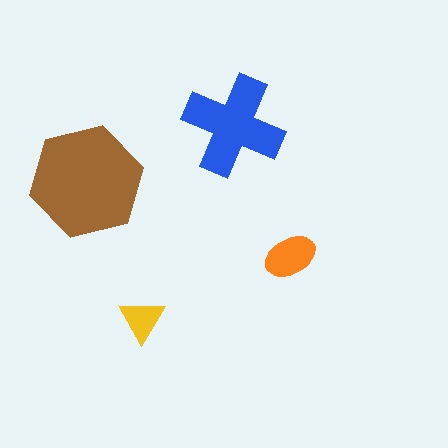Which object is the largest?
The brown hexagon.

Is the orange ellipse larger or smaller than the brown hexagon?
Smaller.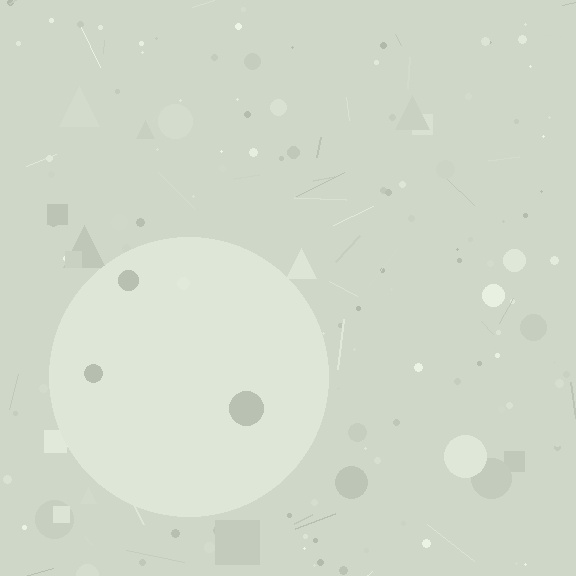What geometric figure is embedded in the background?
A circle is embedded in the background.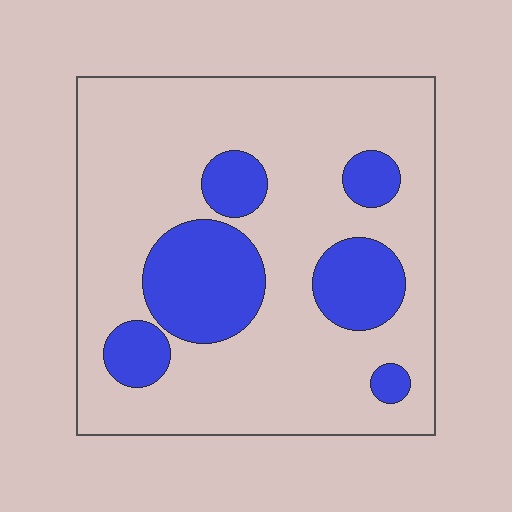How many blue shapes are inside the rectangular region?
6.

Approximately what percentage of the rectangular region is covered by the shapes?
Approximately 25%.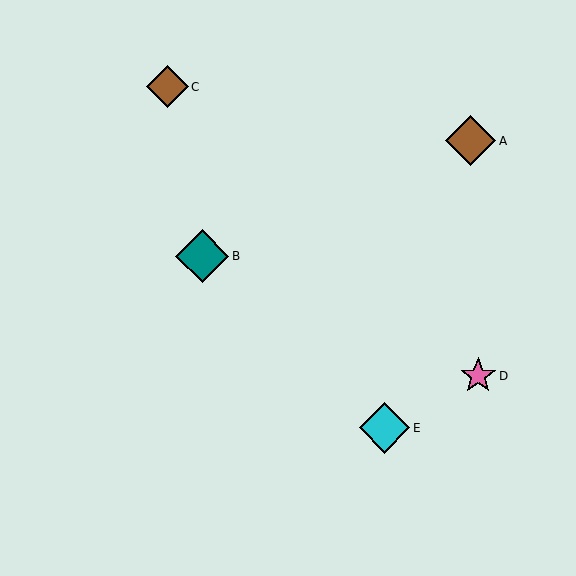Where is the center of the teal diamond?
The center of the teal diamond is at (202, 256).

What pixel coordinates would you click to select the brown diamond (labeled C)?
Click at (167, 87) to select the brown diamond C.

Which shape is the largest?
The teal diamond (labeled B) is the largest.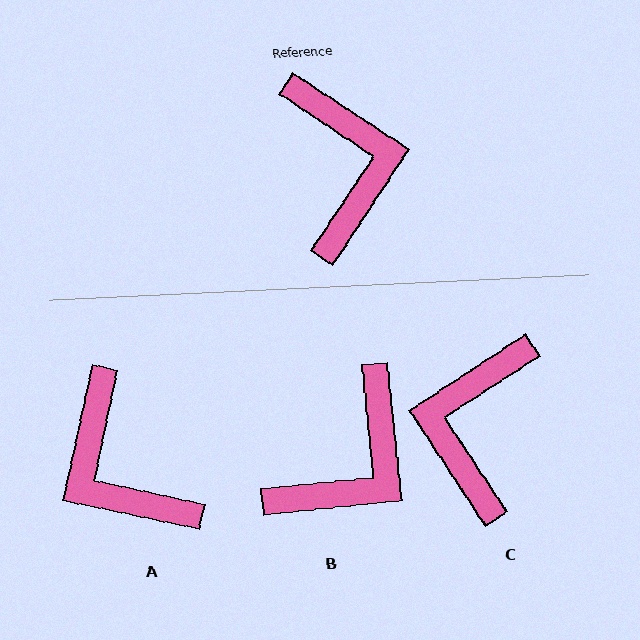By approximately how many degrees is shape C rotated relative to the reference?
Approximately 157 degrees counter-clockwise.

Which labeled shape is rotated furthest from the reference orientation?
A, about 158 degrees away.